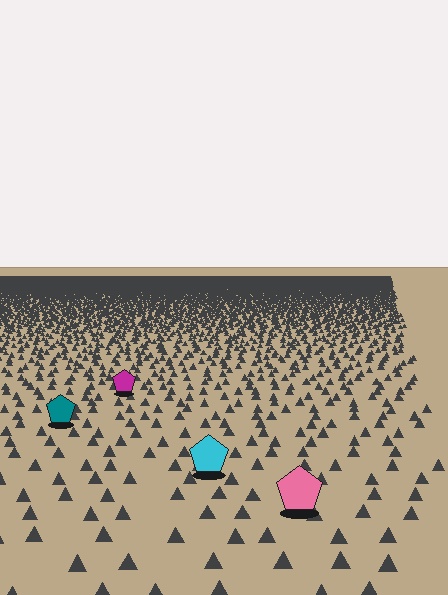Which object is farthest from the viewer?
The magenta pentagon is farthest from the viewer. It appears smaller and the ground texture around it is denser.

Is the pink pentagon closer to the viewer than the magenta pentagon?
Yes. The pink pentagon is closer — you can tell from the texture gradient: the ground texture is coarser near it.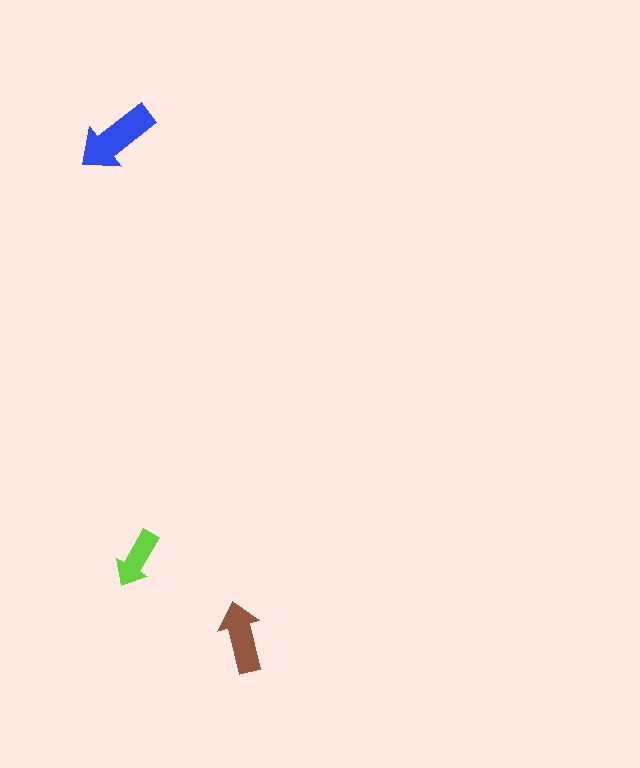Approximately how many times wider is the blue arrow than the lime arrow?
About 1.5 times wider.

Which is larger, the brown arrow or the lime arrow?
The brown one.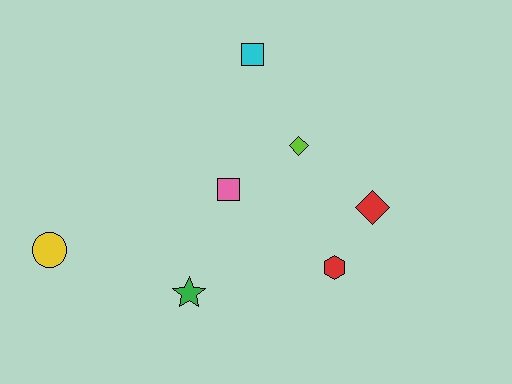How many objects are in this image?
There are 7 objects.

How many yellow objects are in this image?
There is 1 yellow object.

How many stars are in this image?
There is 1 star.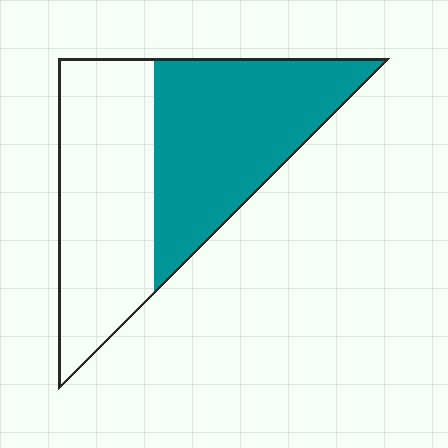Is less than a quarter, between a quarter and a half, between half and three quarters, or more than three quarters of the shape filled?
Between half and three quarters.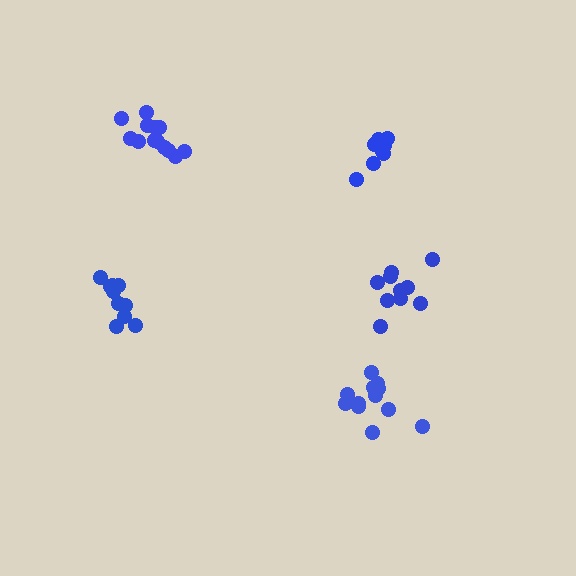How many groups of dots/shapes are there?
There are 5 groups.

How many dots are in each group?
Group 1: 13 dots, Group 2: 10 dots, Group 3: 10 dots, Group 4: 12 dots, Group 5: 8 dots (53 total).